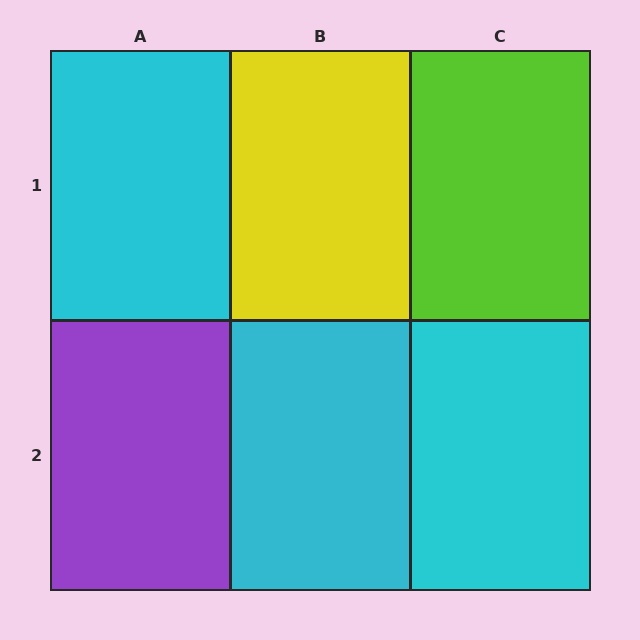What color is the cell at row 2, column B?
Cyan.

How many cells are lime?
1 cell is lime.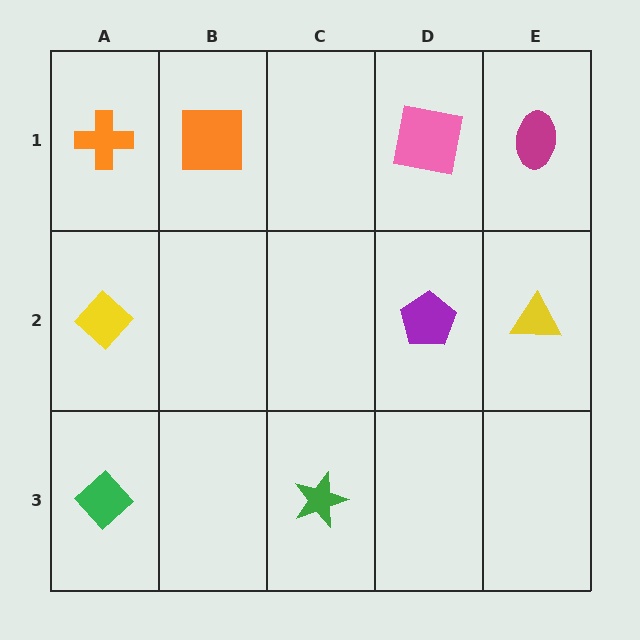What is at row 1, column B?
An orange square.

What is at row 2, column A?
A yellow diamond.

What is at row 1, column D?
A pink square.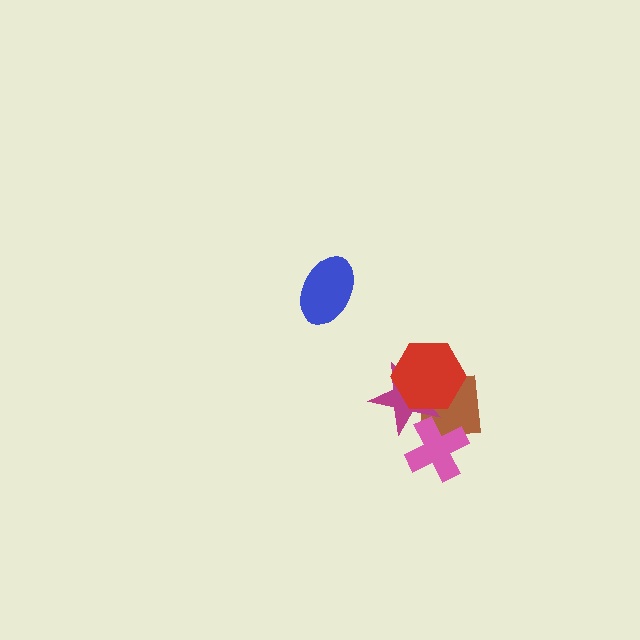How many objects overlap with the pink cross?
2 objects overlap with the pink cross.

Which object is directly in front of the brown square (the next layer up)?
The magenta star is directly in front of the brown square.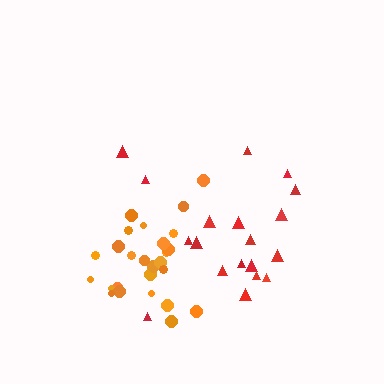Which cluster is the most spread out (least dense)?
Red.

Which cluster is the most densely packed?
Orange.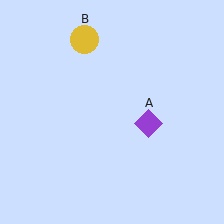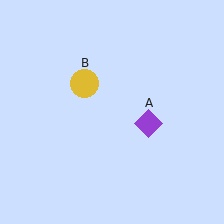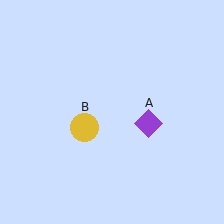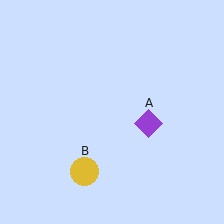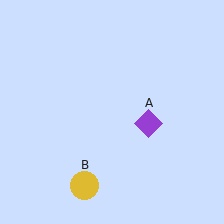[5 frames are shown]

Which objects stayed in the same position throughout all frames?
Purple diamond (object A) remained stationary.